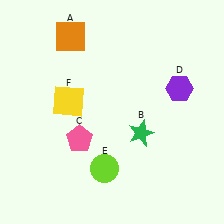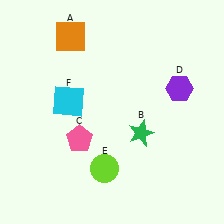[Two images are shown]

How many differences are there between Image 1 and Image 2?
There is 1 difference between the two images.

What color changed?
The square (F) changed from yellow in Image 1 to cyan in Image 2.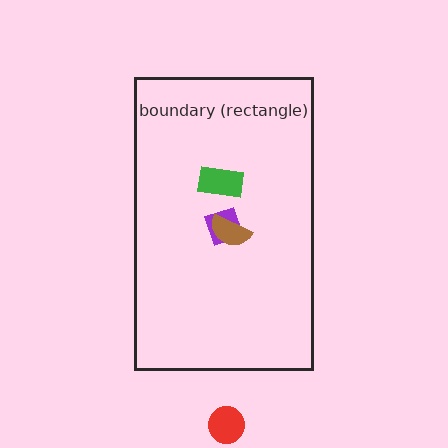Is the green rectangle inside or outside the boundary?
Inside.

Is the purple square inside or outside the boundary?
Inside.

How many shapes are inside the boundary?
3 inside, 1 outside.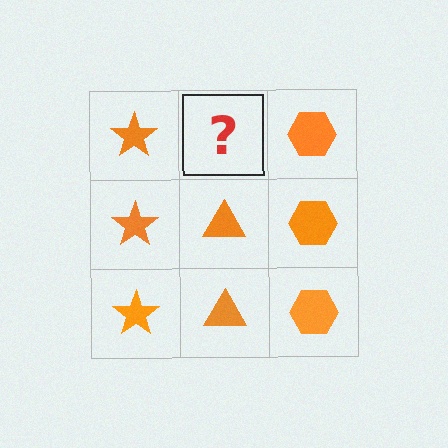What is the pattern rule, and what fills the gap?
The rule is that each column has a consistent shape. The gap should be filled with an orange triangle.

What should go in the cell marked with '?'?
The missing cell should contain an orange triangle.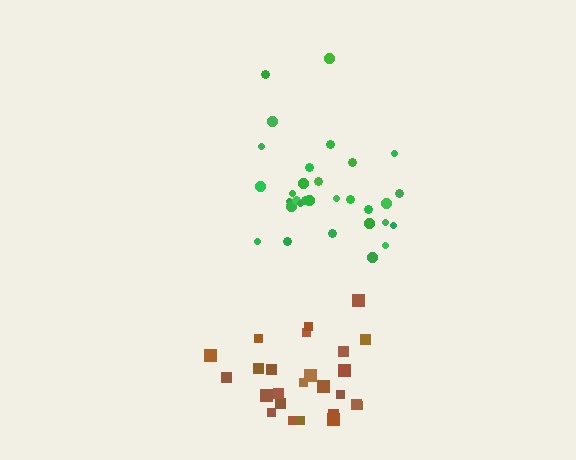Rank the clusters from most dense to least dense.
green, brown.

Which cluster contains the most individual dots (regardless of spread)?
Green (31).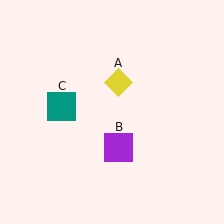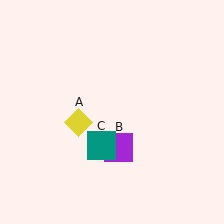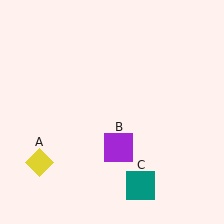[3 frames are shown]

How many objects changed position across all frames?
2 objects changed position: yellow diamond (object A), teal square (object C).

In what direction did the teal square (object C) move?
The teal square (object C) moved down and to the right.